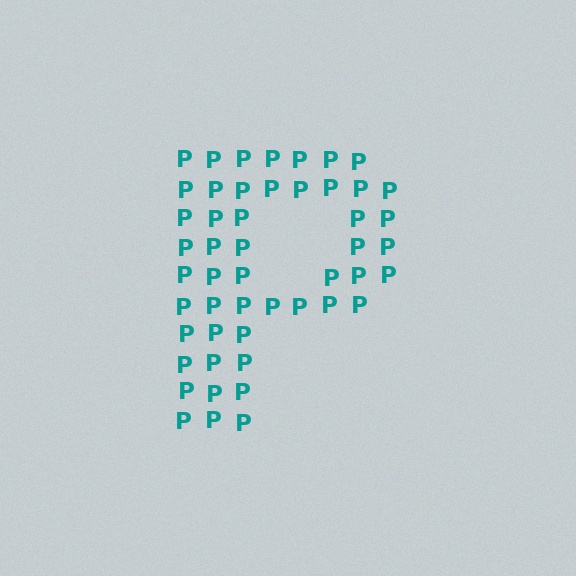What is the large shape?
The large shape is the letter P.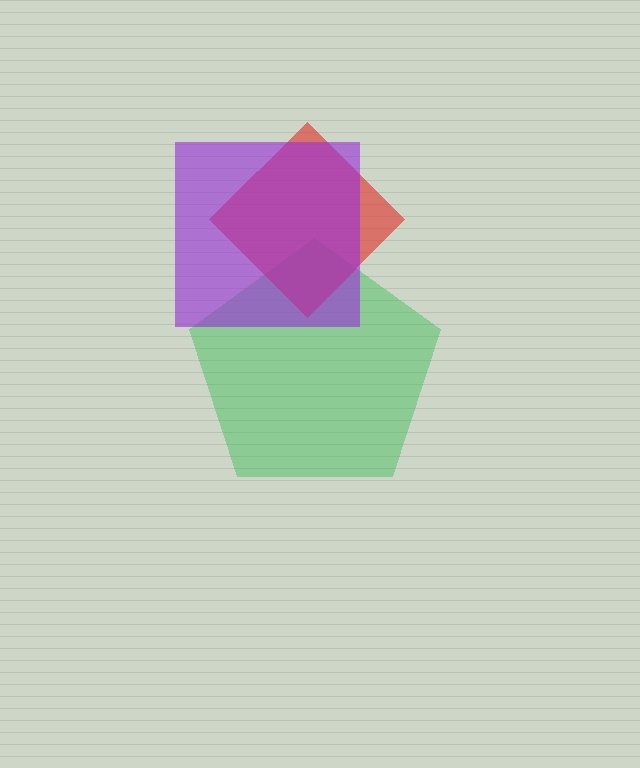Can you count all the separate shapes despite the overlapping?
Yes, there are 3 separate shapes.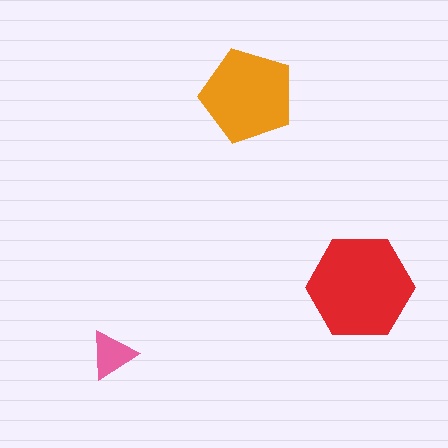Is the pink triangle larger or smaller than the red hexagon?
Smaller.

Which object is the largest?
The red hexagon.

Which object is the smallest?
The pink triangle.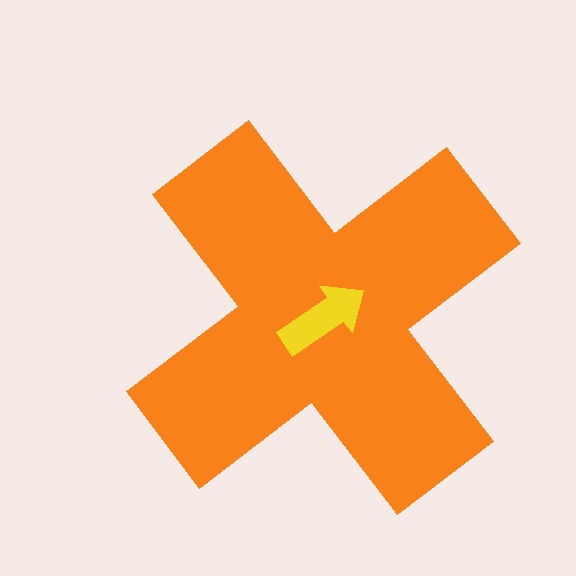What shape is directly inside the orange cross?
The yellow arrow.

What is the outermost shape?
The orange cross.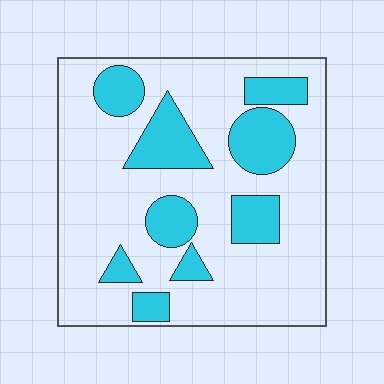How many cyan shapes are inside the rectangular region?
9.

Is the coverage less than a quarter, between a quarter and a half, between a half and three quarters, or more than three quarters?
Between a quarter and a half.